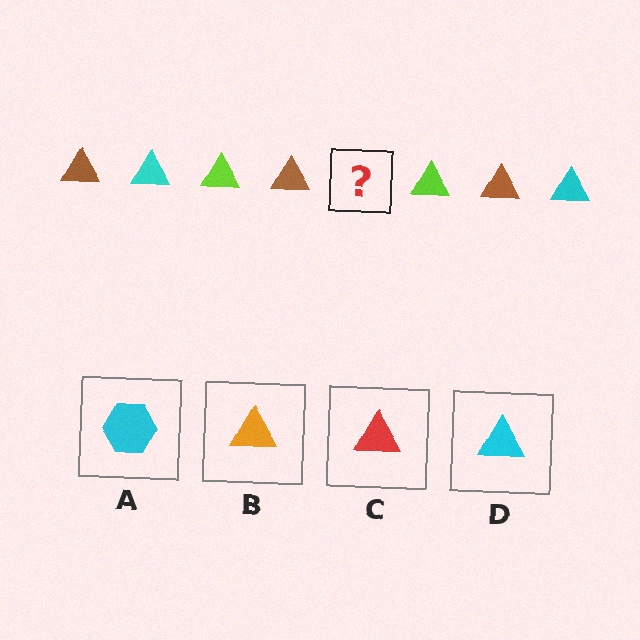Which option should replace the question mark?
Option D.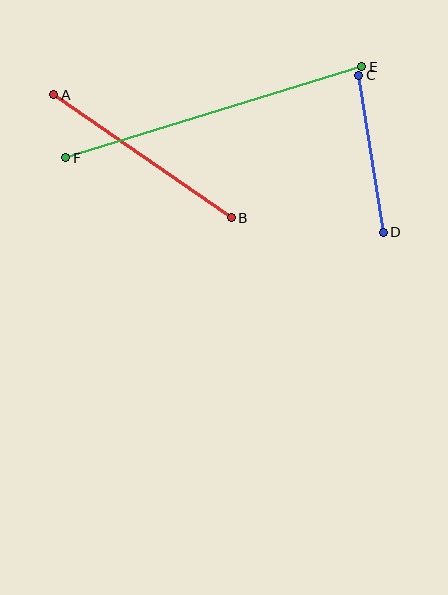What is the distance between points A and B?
The distance is approximately 216 pixels.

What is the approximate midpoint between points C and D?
The midpoint is at approximately (371, 154) pixels.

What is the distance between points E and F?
The distance is approximately 310 pixels.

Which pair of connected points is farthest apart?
Points E and F are farthest apart.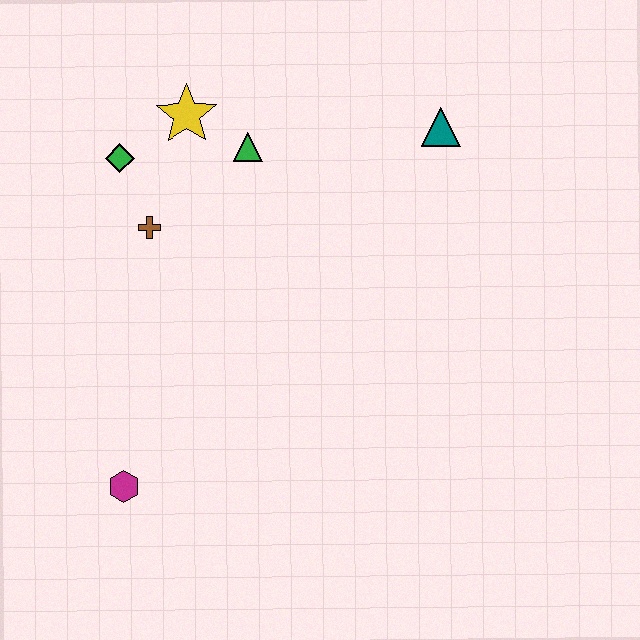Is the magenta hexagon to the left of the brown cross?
Yes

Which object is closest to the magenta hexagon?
The brown cross is closest to the magenta hexagon.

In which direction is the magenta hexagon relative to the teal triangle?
The magenta hexagon is below the teal triangle.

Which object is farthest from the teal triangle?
The magenta hexagon is farthest from the teal triangle.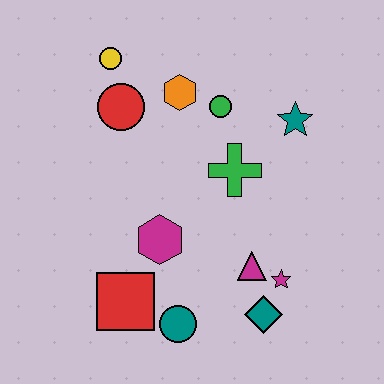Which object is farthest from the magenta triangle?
The yellow circle is farthest from the magenta triangle.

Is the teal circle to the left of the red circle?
No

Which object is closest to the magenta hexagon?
The red square is closest to the magenta hexagon.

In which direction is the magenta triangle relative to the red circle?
The magenta triangle is below the red circle.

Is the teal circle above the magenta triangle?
No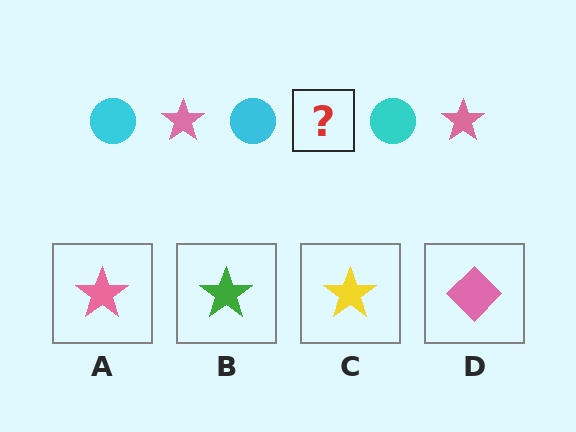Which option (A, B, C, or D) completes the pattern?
A.